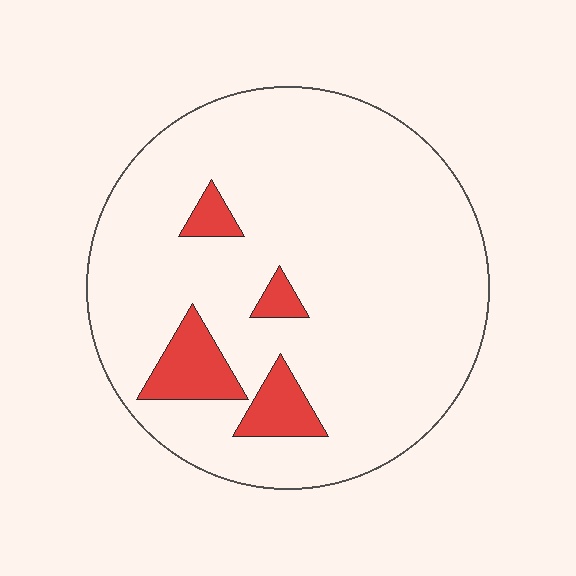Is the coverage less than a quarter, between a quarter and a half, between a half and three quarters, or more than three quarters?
Less than a quarter.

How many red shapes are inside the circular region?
4.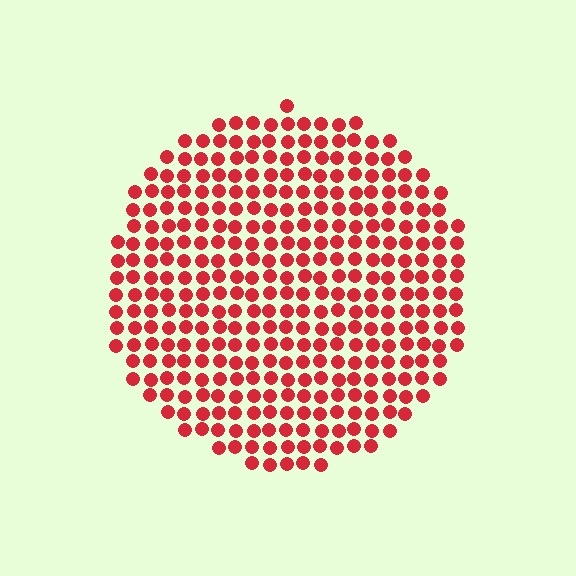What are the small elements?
The small elements are circles.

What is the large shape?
The large shape is a circle.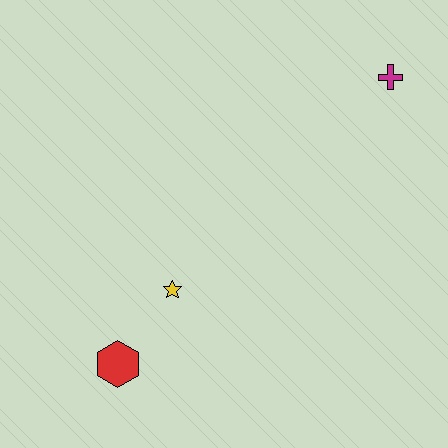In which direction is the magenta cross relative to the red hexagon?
The magenta cross is above the red hexagon.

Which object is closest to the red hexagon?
The yellow star is closest to the red hexagon.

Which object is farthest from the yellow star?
The magenta cross is farthest from the yellow star.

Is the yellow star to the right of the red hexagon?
Yes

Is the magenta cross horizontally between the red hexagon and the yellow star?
No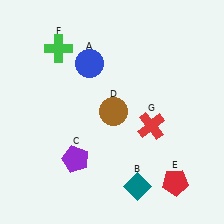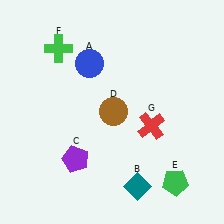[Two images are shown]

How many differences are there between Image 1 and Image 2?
There is 1 difference between the two images.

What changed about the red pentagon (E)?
In Image 1, E is red. In Image 2, it changed to green.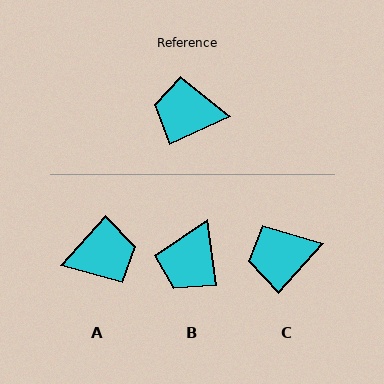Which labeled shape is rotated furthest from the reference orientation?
A, about 157 degrees away.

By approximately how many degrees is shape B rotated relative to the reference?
Approximately 73 degrees counter-clockwise.